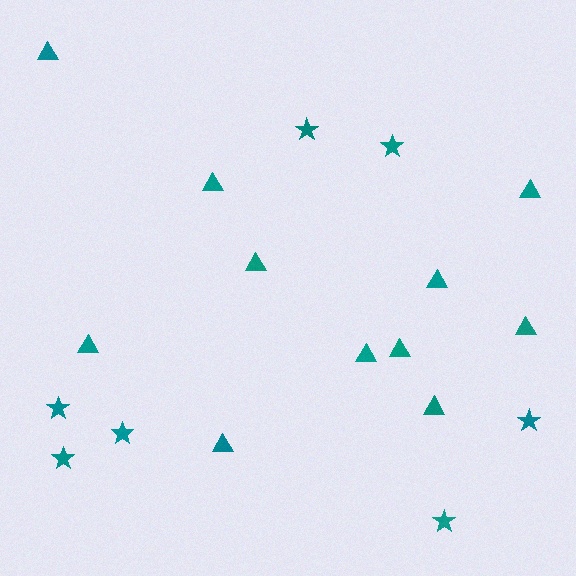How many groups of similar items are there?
There are 2 groups: one group of triangles (11) and one group of stars (7).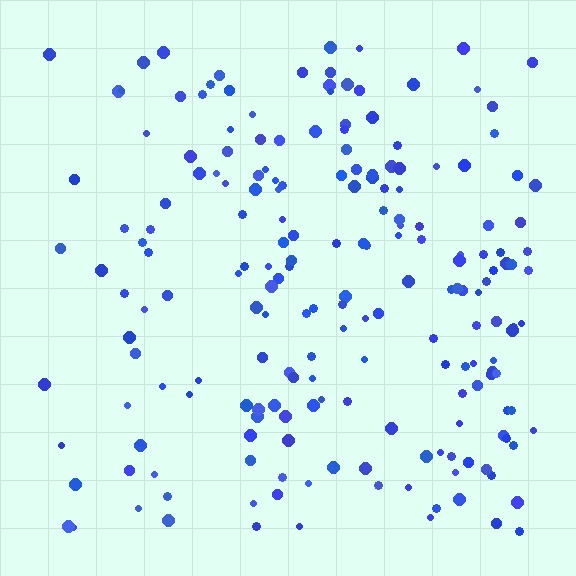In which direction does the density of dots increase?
From left to right, with the right side densest.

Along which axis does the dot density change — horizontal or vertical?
Horizontal.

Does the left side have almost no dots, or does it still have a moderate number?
Still a moderate number, just noticeably fewer than the right.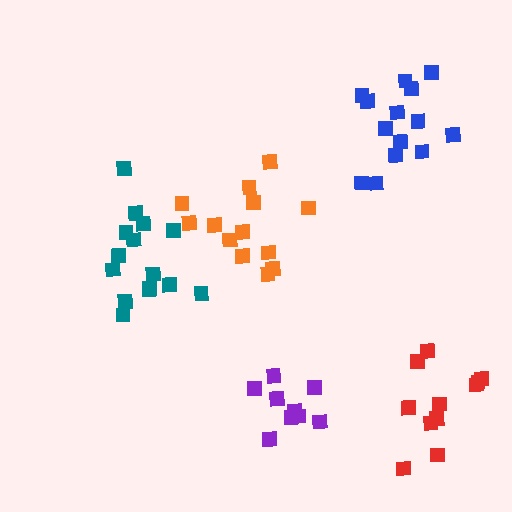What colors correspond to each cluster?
The clusters are colored: teal, blue, purple, orange, red.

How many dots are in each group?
Group 1: 15 dots, Group 2: 14 dots, Group 3: 9 dots, Group 4: 13 dots, Group 5: 11 dots (62 total).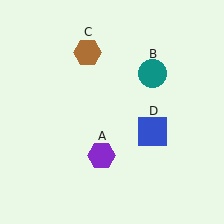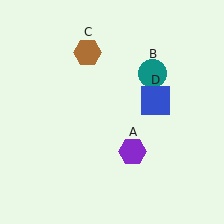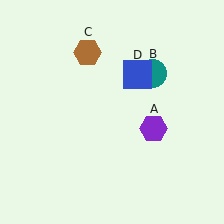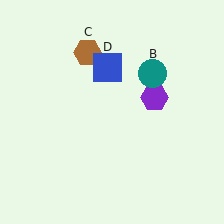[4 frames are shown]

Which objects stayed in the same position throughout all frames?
Teal circle (object B) and brown hexagon (object C) remained stationary.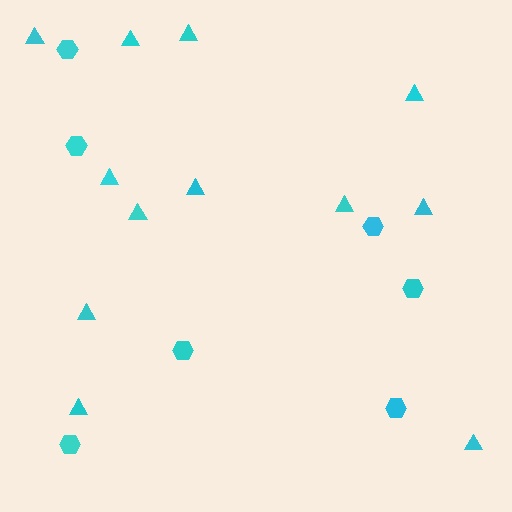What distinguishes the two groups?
There are 2 groups: one group of triangles (12) and one group of hexagons (7).